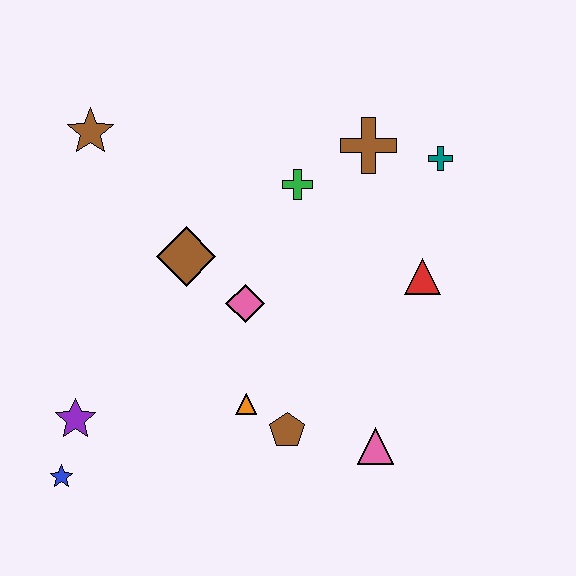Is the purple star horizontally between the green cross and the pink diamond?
No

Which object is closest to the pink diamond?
The brown diamond is closest to the pink diamond.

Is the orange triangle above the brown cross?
No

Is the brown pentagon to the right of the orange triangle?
Yes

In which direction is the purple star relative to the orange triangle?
The purple star is to the left of the orange triangle.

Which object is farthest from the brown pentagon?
The brown star is farthest from the brown pentagon.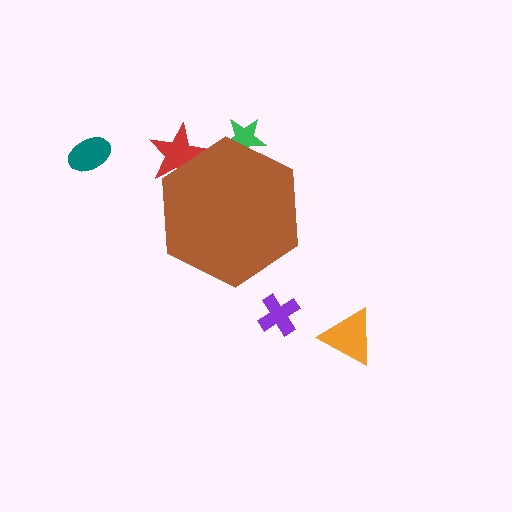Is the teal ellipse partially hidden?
No, the teal ellipse is fully visible.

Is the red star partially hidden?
Yes, the red star is partially hidden behind the brown hexagon.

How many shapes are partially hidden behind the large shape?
2 shapes are partially hidden.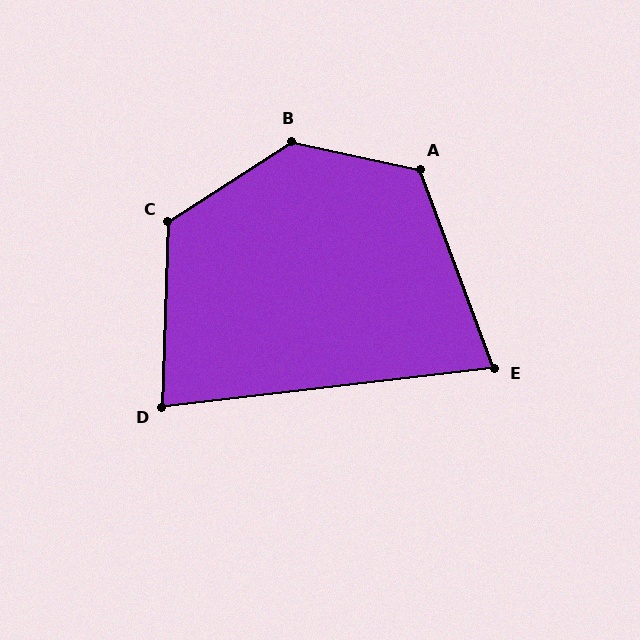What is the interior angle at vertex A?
Approximately 123 degrees (obtuse).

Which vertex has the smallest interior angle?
E, at approximately 76 degrees.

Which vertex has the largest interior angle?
B, at approximately 135 degrees.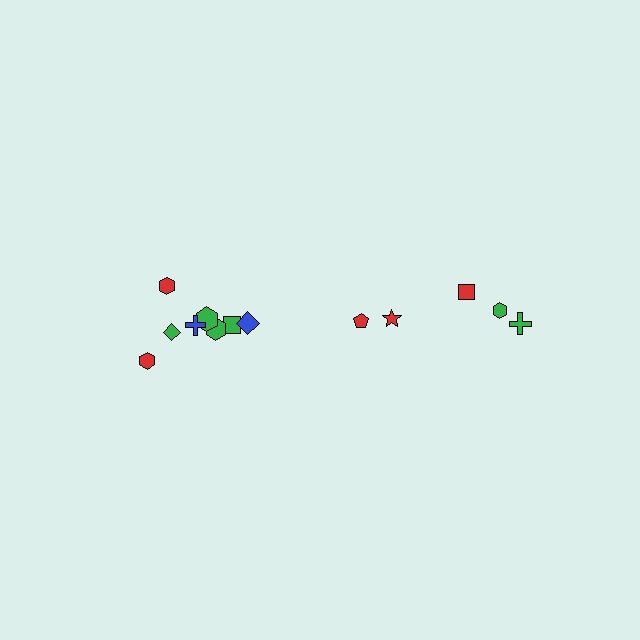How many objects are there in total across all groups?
There are 13 objects.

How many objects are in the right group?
There are 5 objects.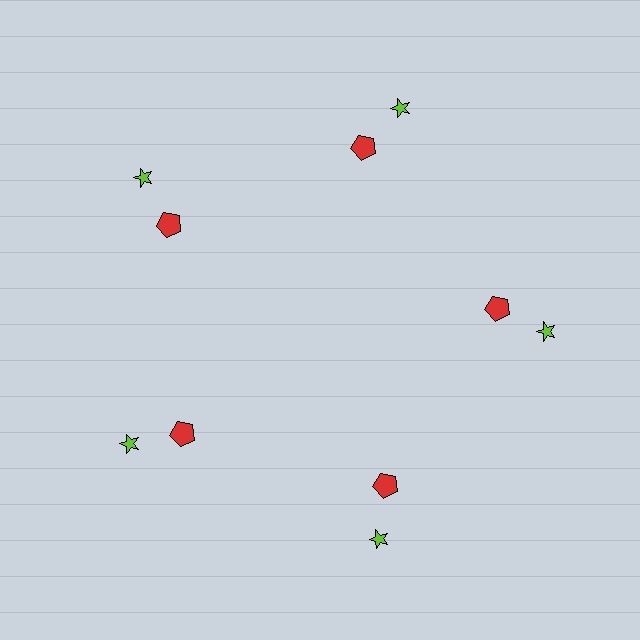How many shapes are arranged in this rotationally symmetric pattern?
There are 10 shapes, arranged in 5 groups of 2.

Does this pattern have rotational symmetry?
Yes, this pattern has 5-fold rotational symmetry. It looks the same after rotating 72 degrees around the center.